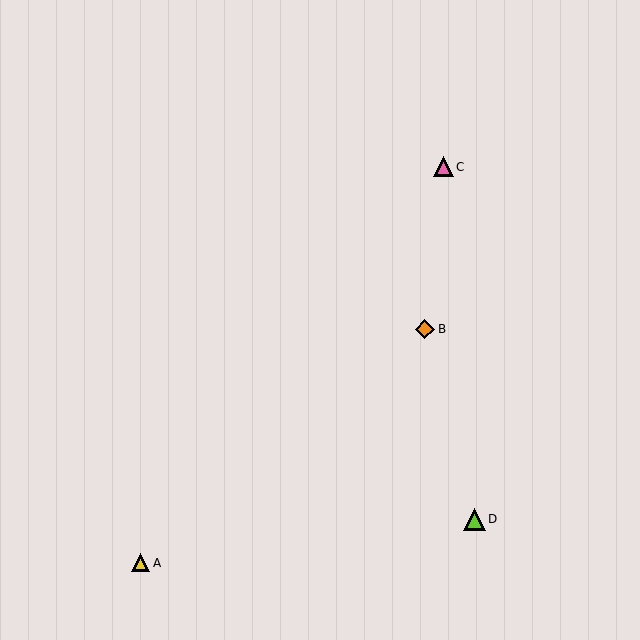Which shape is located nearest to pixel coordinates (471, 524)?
The lime triangle (labeled D) at (474, 519) is nearest to that location.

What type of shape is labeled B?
Shape B is an orange diamond.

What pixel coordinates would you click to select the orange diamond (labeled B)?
Click at (425, 329) to select the orange diamond B.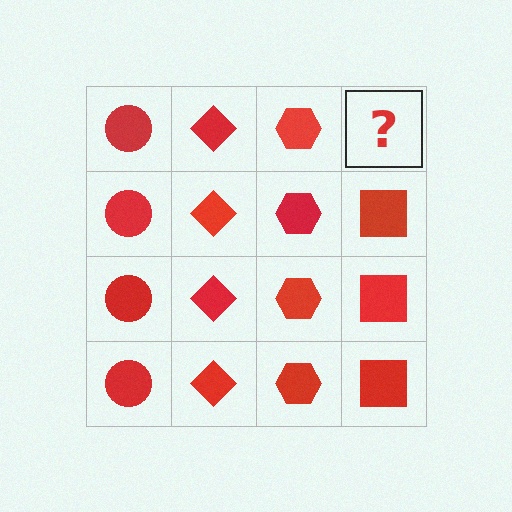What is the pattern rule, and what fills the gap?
The rule is that each column has a consistent shape. The gap should be filled with a red square.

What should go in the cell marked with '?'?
The missing cell should contain a red square.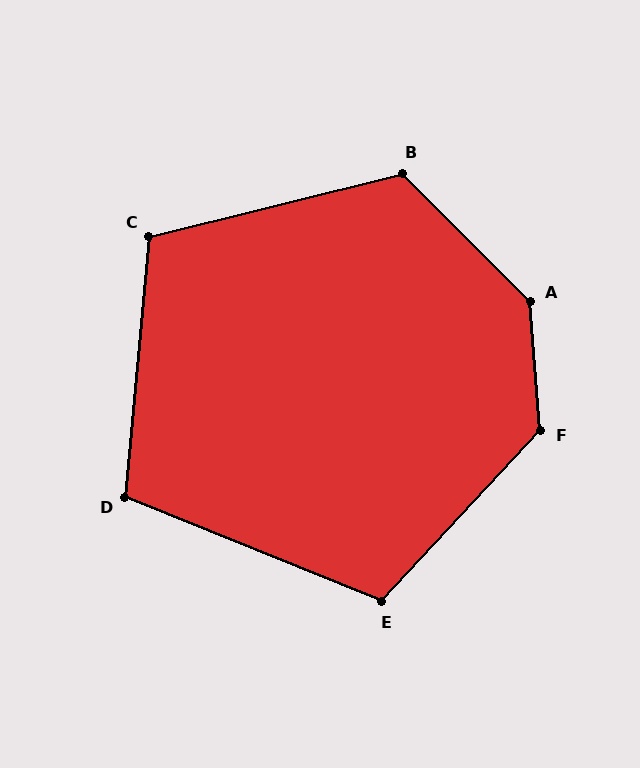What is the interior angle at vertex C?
Approximately 109 degrees (obtuse).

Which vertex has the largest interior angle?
A, at approximately 140 degrees.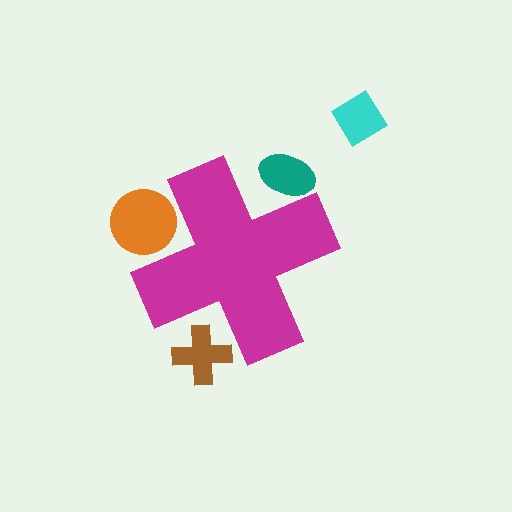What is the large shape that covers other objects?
A magenta cross.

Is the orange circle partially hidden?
Yes, the orange circle is partially hidden behind the magenta cross.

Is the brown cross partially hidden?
Yes, the brown cross is partially hidden behind the magenta cross.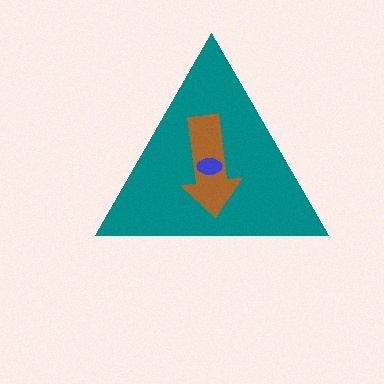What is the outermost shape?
The teal triangle.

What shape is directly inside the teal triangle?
The brown arrow.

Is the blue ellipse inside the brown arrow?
Yes.